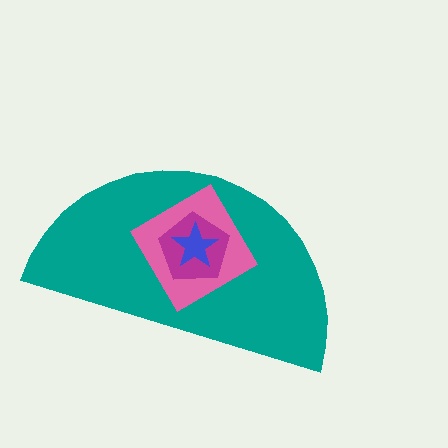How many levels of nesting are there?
4.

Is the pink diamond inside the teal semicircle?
Yes.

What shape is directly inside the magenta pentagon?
The blue star.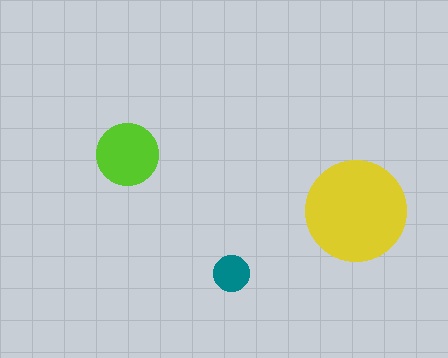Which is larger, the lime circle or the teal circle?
The lime one.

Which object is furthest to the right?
The yellow circle is rightmost.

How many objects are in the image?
There are 3 objects in the image.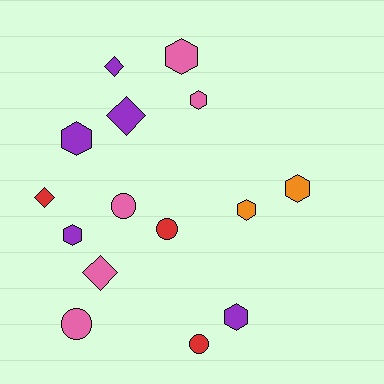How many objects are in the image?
There are 15 objects.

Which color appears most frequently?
Pink, with 5 objects.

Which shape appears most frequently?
Hexagon, with 7 objects.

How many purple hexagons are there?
There are 3 purple hexagons.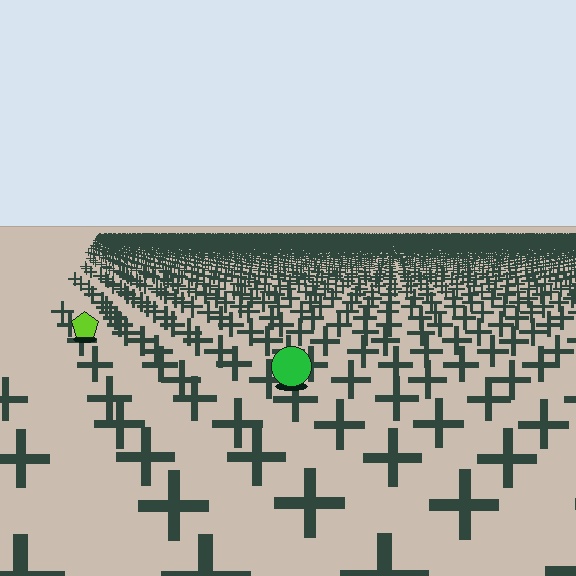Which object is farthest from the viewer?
The lime pentagon is farthest from the viewer. It appears smaller and the ground texture around it is denser.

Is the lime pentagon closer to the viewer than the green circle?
No. The green circle is closer — you can tell from the texture gradient: the ground texture is coarser near it.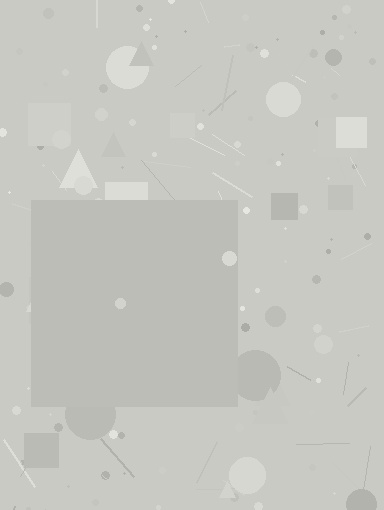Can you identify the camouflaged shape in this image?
The camouflaged shape is a square.